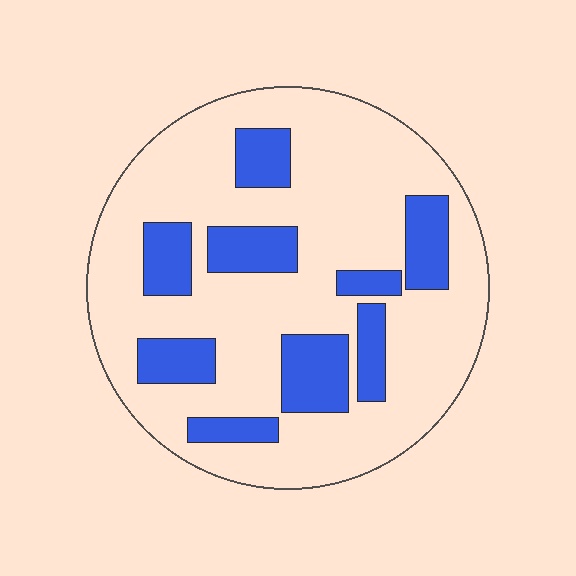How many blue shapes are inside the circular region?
9.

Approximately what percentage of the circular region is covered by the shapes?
Approximately 25%.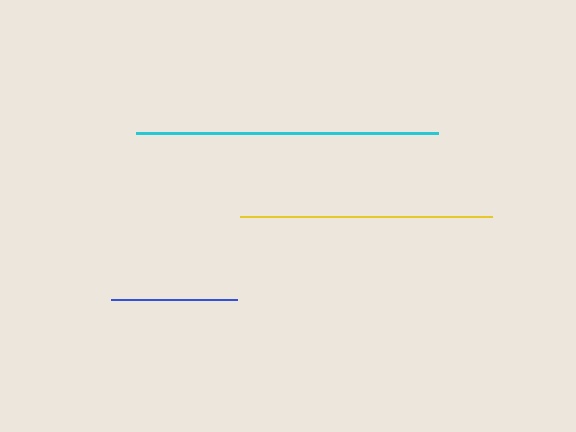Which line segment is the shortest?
The blue line is the shortest at approximately 125 pixels.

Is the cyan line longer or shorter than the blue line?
The cyan line is longer than the blue line.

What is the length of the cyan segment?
The cyan segment is approximately 301 pixels long.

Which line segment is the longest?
The cyan line is the longest at approximately 301 pixels.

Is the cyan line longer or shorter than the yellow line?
The cyan line is longer than the yellow line.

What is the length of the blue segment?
The blue segment is approximately 125 pixels long.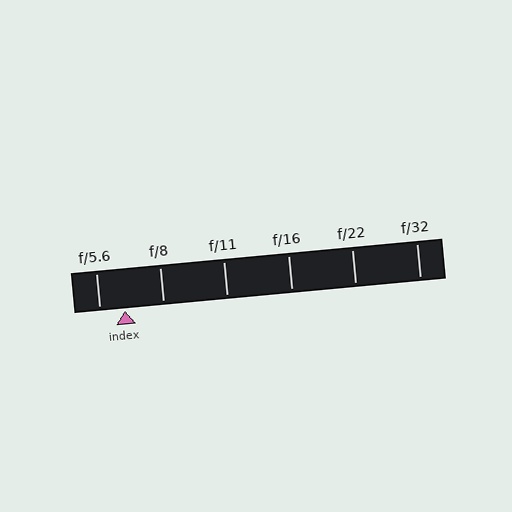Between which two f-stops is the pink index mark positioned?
The index mark is between f/5.6 and f/8.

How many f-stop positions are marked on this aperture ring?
There are 6 f-stop positions marked.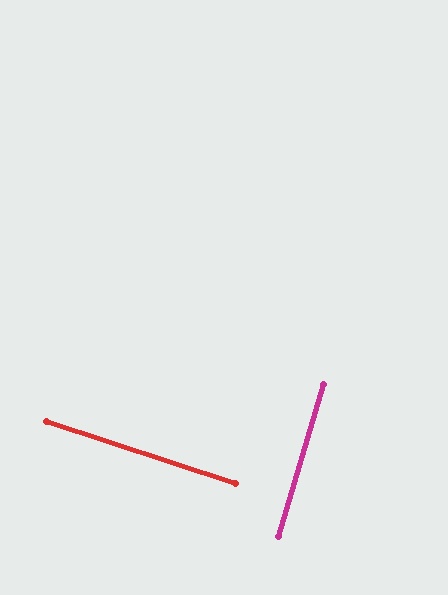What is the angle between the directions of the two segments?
Approximately 88 degrees.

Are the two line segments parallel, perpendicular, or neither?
Perpendicular — they meet at approximately 88°.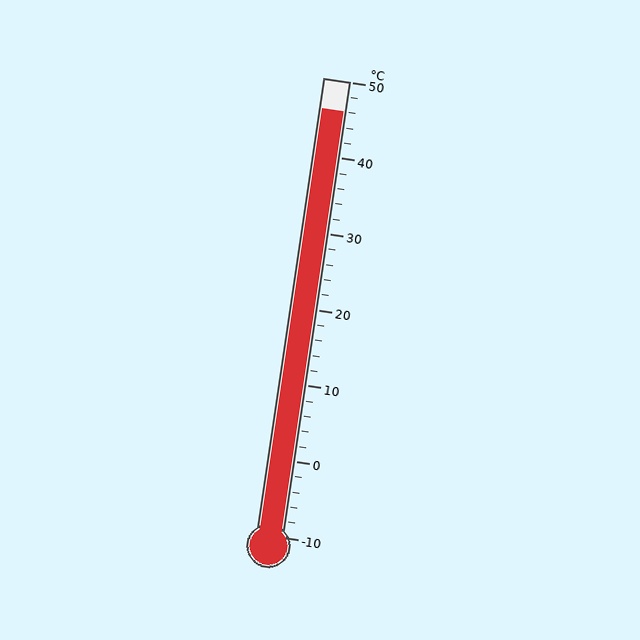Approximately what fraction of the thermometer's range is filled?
The thermometer is filled to approximately 95% of its range.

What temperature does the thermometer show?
The thermometer shows approximately 46°C.